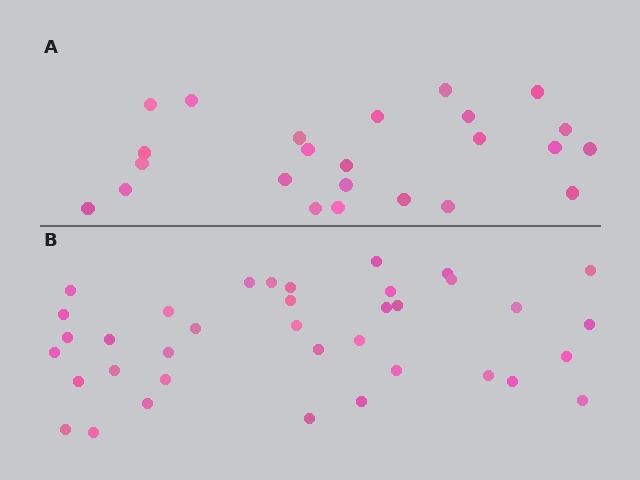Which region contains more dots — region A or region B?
Region B (the bottom region) has more dots.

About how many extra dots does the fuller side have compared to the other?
Region B has approximately 15 more dots than region A.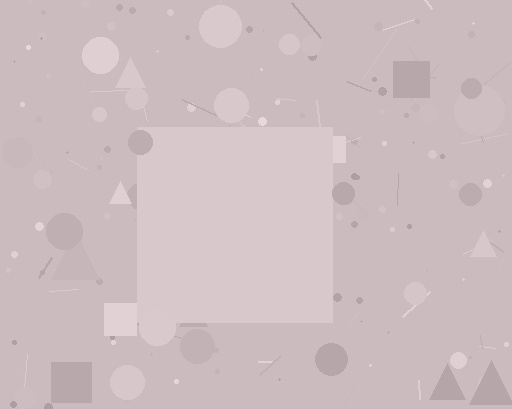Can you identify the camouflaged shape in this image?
The camouflaged shape is a square.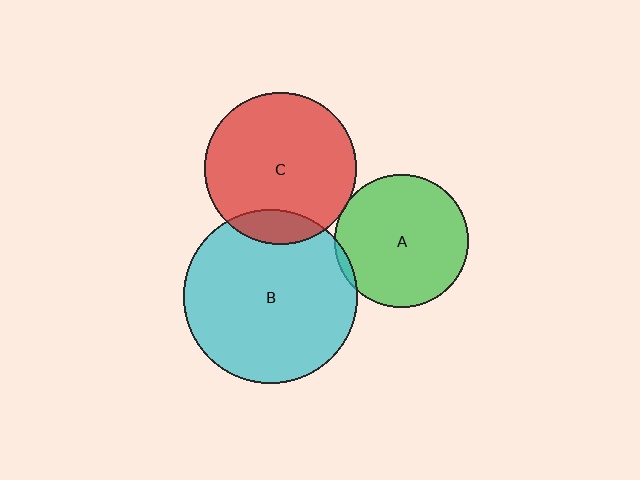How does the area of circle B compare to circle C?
Approximately 1.3 times.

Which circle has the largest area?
Circle B (cyan).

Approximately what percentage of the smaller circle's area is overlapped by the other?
Approximately 5%.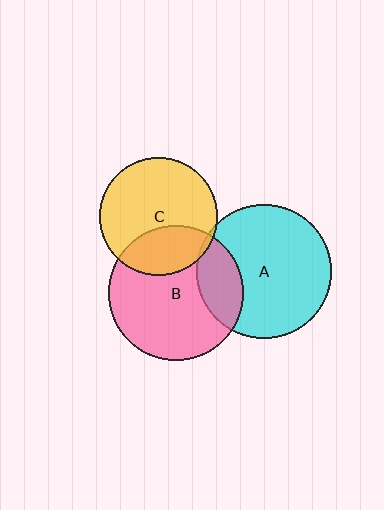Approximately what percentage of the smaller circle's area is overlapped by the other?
Approximately 5%.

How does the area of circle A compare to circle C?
Approximately 1.3 times.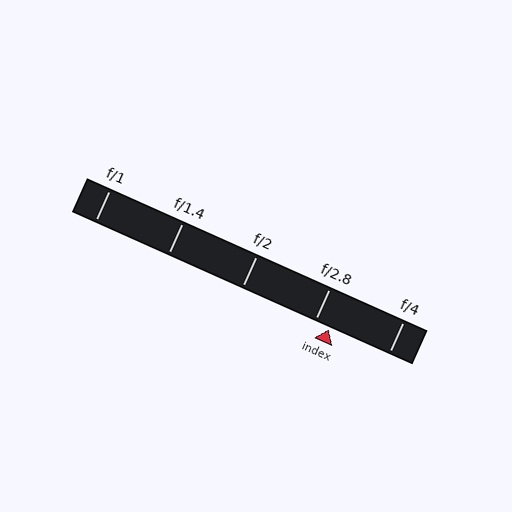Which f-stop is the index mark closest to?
The index mark is closest to f/2.8.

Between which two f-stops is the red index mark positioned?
The index mark is between f/2.8 and f/4.